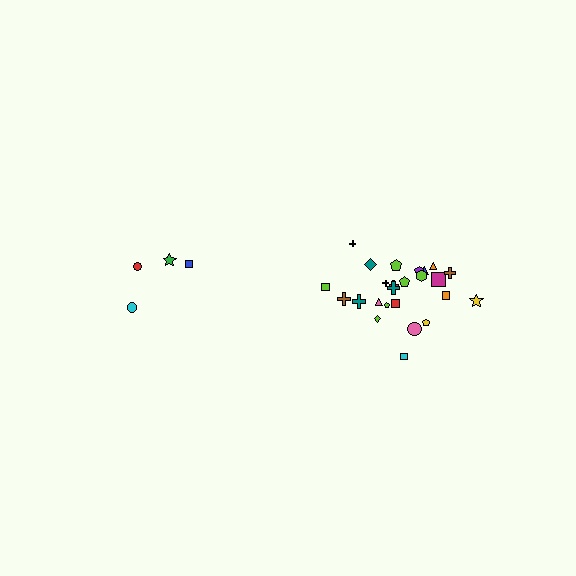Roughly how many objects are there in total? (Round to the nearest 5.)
Roughly 30 objects in total.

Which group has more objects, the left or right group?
The right group.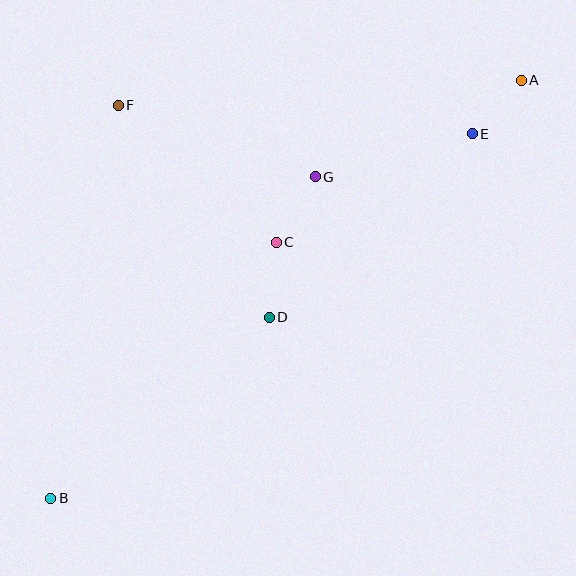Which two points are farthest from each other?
Points A and B are farthest from each other.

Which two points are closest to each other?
Points A and E are closest to each other.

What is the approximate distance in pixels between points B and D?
The distance between B and D is approximately 284 pixels.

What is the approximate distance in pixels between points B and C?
The distance between B and C is approximately 341 pixels.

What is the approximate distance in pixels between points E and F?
The distance between E and F is approximately 355 pixels.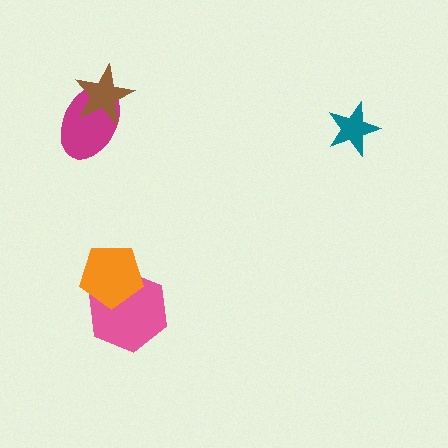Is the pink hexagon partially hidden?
Yes, it is partially covered by another shape.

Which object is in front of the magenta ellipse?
The brown star is in front of the magenta ellipse.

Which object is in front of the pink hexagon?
The orange pentagon is in front of the pink hexagon.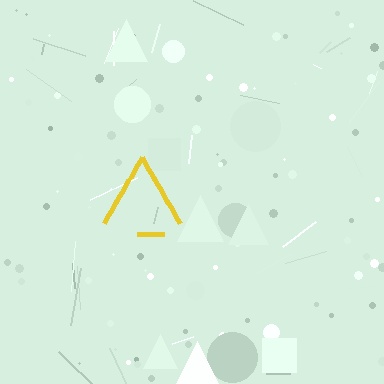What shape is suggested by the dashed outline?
The dashed outline suggests a triangle.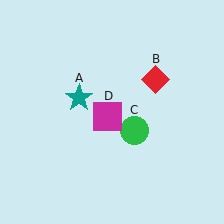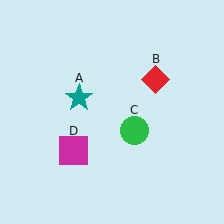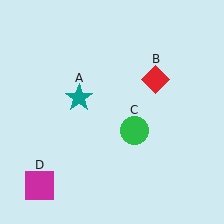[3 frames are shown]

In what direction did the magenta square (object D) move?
The magenta square (object D) moved down and to the left.